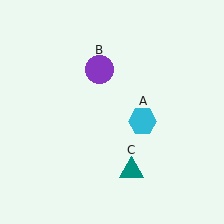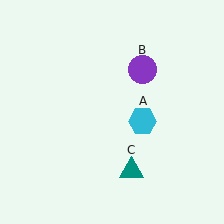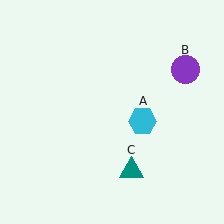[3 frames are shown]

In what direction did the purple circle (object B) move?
The purple circle (object B) moved right.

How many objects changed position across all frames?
1 object changed position: purple circle (object B).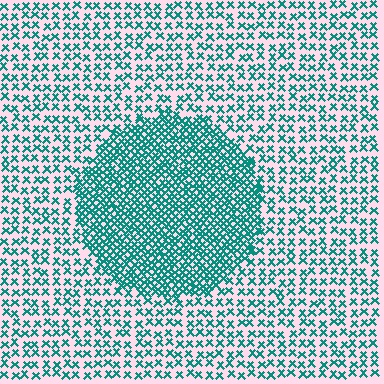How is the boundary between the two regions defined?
The boundary is defined by a change in element density (approximately 2.2x ratio). All elements are the same color, size, and shape.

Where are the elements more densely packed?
The elements are more densely packed inside the circle boundary.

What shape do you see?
I see a circle.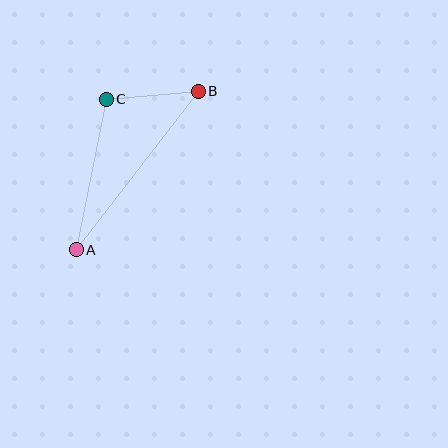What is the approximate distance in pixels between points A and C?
The distance between A and C is approximately 154 pixels.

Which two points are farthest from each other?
Points A and B are farthest from each other.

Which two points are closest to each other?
Points B and C are closest to each other.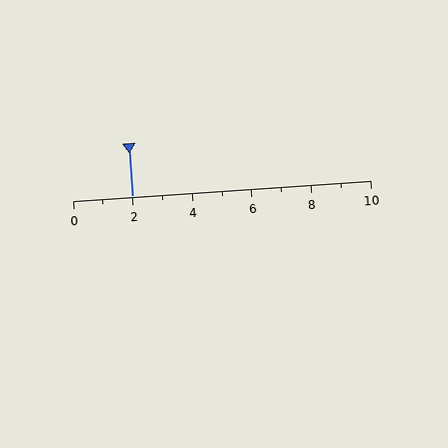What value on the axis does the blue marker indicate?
The marker indicates approximately 2.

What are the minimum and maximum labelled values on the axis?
The axis runs from 0 to 10.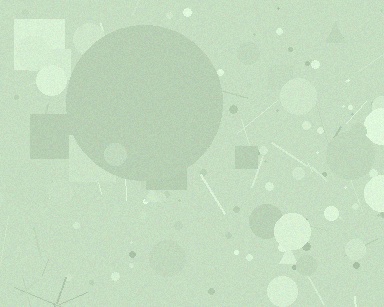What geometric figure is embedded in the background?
A circle is embedded in the background.